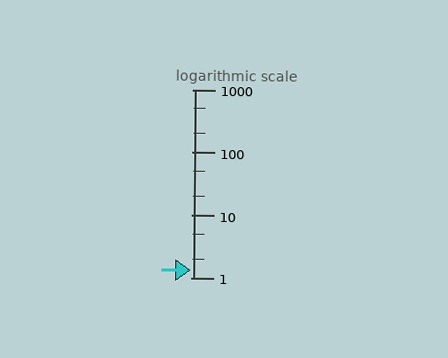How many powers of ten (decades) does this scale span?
The scale spans 3 decades, from 1 to 1000.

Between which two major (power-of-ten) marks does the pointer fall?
The pointer is between 1 and 10.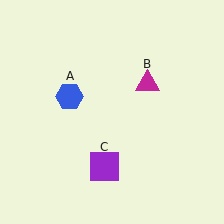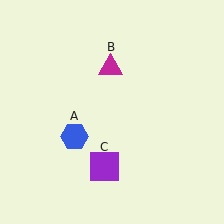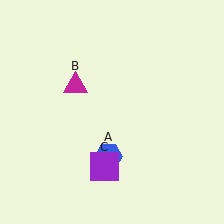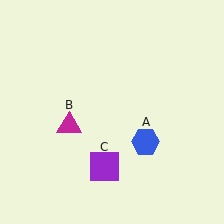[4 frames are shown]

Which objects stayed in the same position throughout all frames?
Purple square (object C) remained stationary.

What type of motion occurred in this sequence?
The blue hexagon (object A), magenta triangle (object B) rotated counterclockwise around the center of the scene.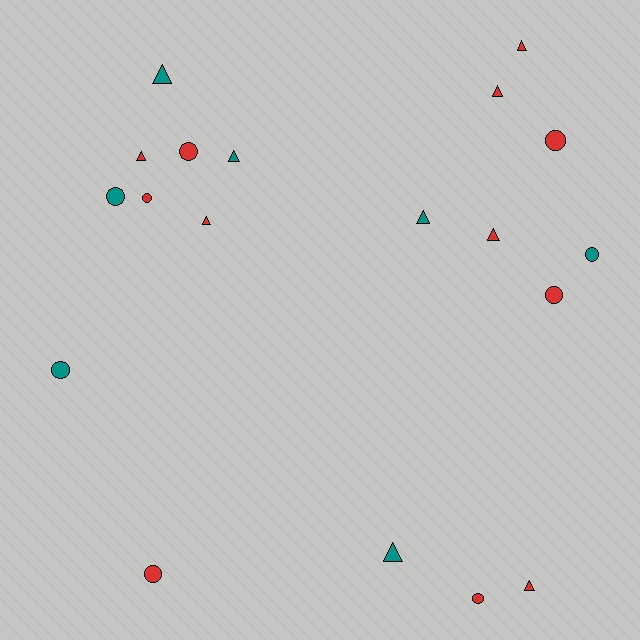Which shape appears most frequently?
Triangle, with 10 objects.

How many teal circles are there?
There are 3 teal circles.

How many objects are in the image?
There are 19 objects.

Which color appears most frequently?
Red, with 12 objects.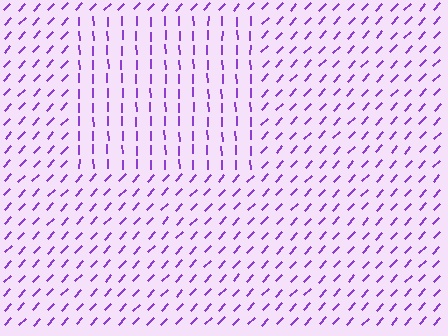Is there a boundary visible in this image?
Yes, there is a texture boundary formed by a change in line orientation.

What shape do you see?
I see a rectangle.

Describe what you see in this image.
The image is filled with small purple line segments. A rectangle region in the image has lines oriented differently from the surrounding lines, creating a visible texture boundary.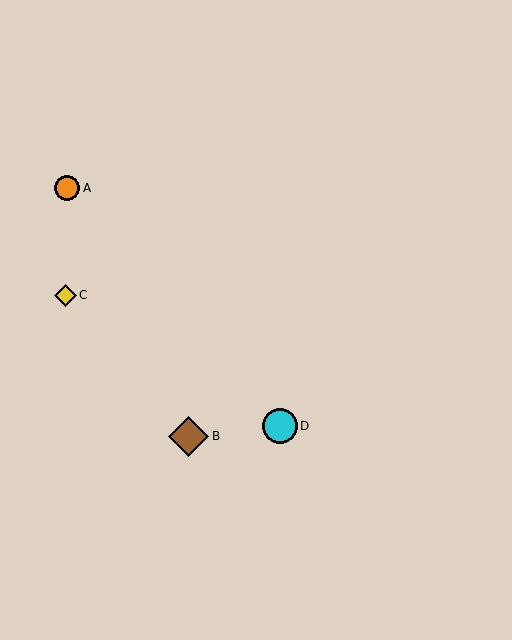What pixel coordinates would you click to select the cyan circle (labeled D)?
Click at (280, 426) to select the cyan circle D.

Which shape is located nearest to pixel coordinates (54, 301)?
The yellow diamond (labeled C) at (65, 295) is nearest to that location.